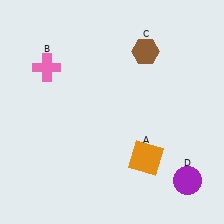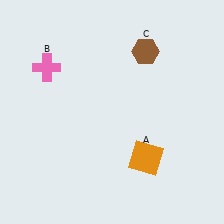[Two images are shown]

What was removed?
The purple circle (D) was removed in Image 2.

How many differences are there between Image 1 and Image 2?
There is 1 difference between the two images.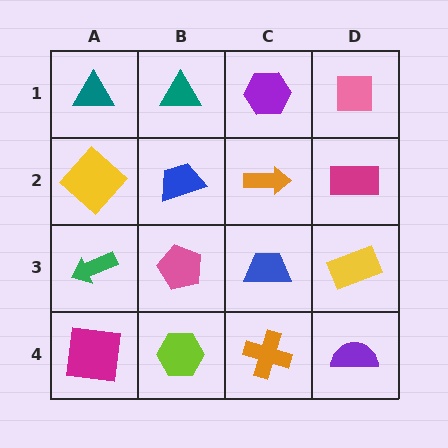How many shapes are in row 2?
4 shapes.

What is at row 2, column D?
A magenta rectangle.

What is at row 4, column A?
A magenta square.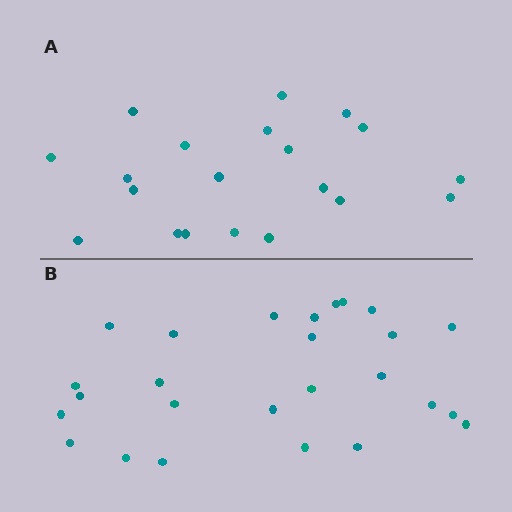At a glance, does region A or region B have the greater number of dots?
Region B (the bottom region) has more dots.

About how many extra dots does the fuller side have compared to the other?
Region B has about 6 more dots than region A.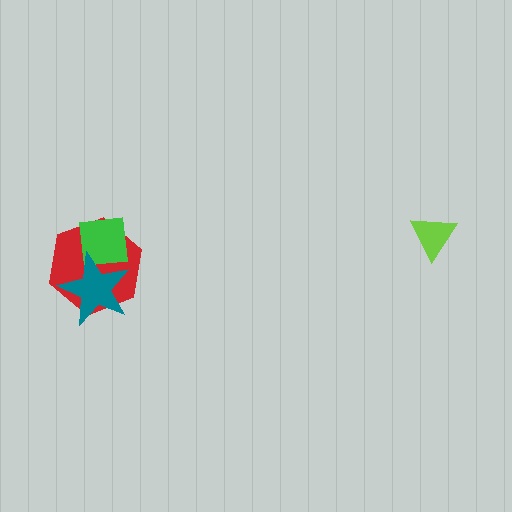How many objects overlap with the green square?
2 objects overlap with the green square.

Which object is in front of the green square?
The teal star is in front of the green square.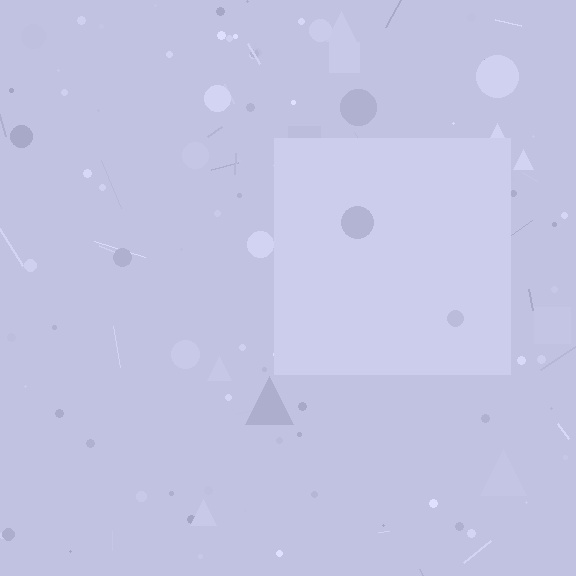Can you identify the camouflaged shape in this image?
The camouflaged shape is a square.